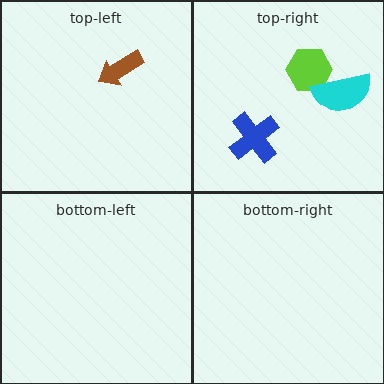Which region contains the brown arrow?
The top-left region.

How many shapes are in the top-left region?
1.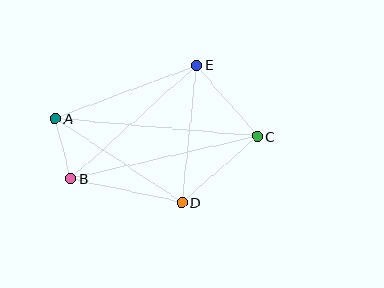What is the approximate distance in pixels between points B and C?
The distance between B and C is approximately 191 pixels.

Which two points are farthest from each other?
Points A and C are farthest from each other.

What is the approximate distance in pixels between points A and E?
The distance between A and E is approximately 151 pixels.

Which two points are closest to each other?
Points A and B are closest to each other.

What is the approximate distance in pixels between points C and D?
The distance between C and D is approximately 101 pixels.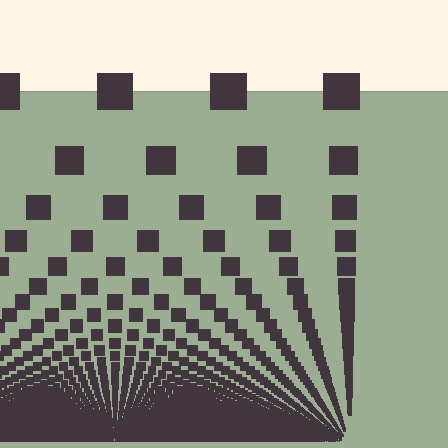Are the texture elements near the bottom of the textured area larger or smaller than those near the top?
Smaller. The gradient is inverted — elements near the bottom are smaller and denser.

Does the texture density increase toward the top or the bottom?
Density increases toward the bottom.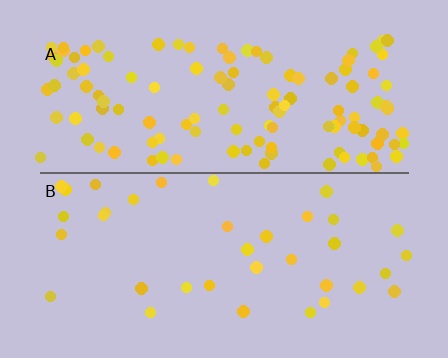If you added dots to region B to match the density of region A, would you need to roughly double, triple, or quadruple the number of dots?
Approximately triple.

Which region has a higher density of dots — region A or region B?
A (the top).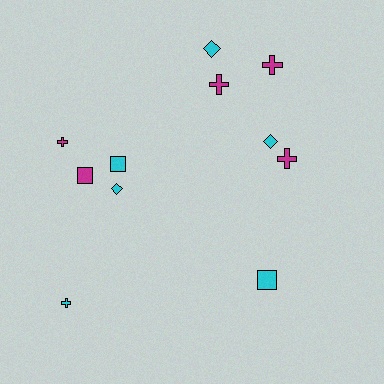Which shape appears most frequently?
Cross, with 5 objects.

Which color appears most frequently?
Cyan, with 6 objects.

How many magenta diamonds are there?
There are no magenta diamonds.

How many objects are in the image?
There are 11 objects.